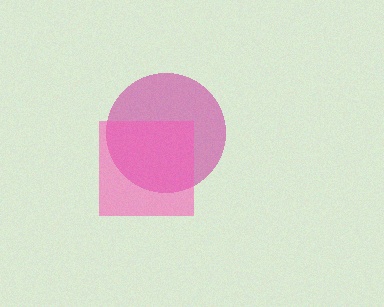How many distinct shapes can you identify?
There are 2 distinct shapes: a magenta circle, a pink square.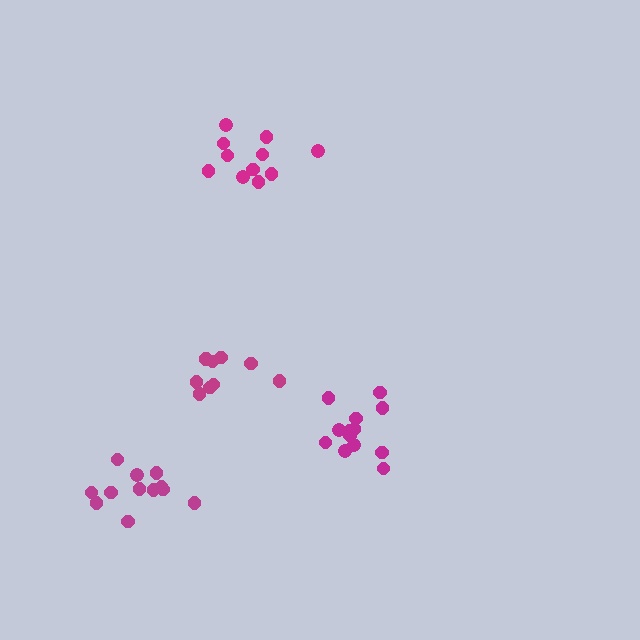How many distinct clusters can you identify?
There are 4 distinct clusters.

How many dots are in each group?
Group 1: 13 dots, Group 2: 10 dots, Group 3: 11 dots, Group 4: 12 dots (46 total).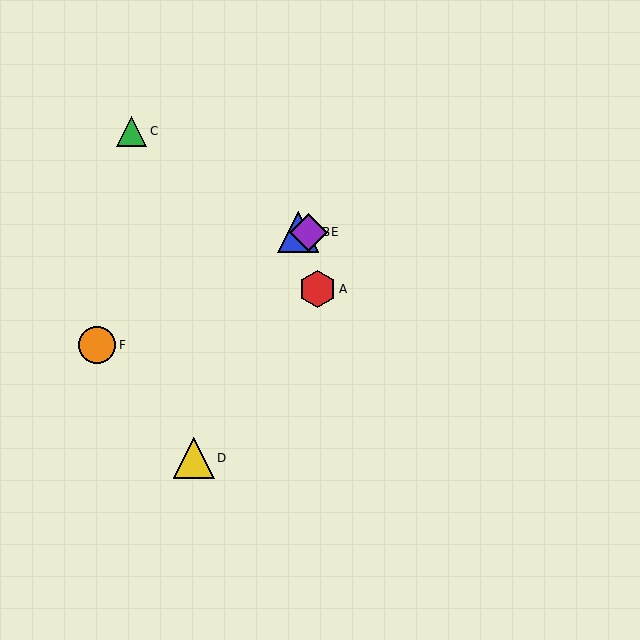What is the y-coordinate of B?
Object B is at y≈232.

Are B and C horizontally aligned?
No, B is at y≈232 and C is at y≈131.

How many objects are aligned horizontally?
2 objects (B, E) are aligned horizontally.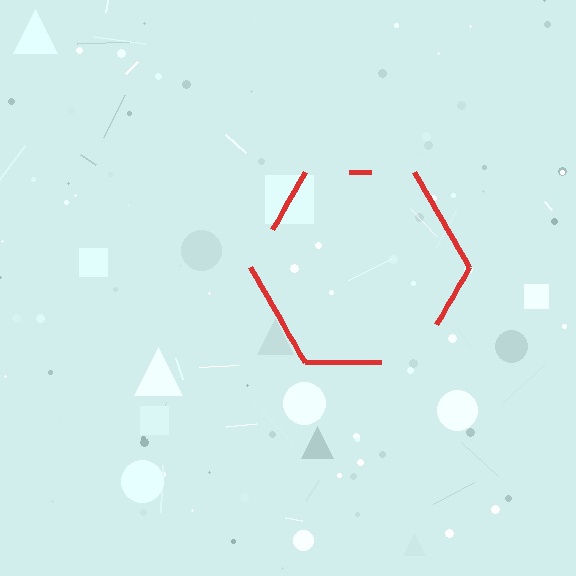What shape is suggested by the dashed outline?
The dashed outline suggests a hexagon.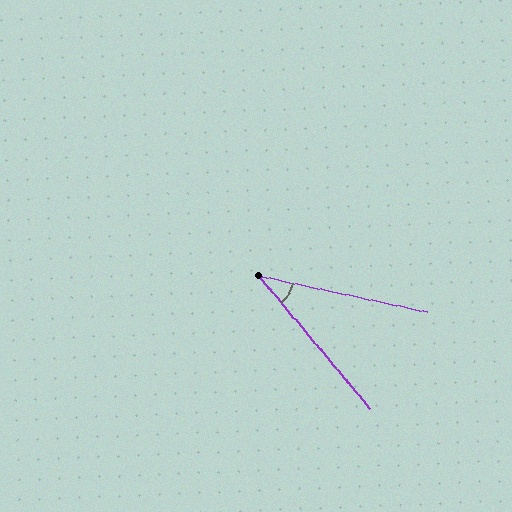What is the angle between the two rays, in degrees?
Approximately 38 degrees.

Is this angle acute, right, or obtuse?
It is acute.